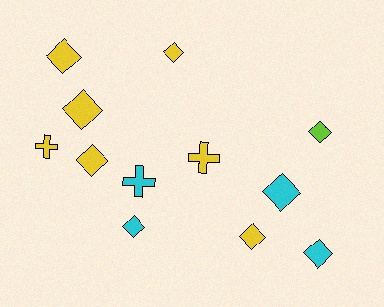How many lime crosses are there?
There are no lime crosses.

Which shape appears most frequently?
Diamond, with 9 objects.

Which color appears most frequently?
Yellow, with 7 objects.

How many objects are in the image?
There are 12 objects.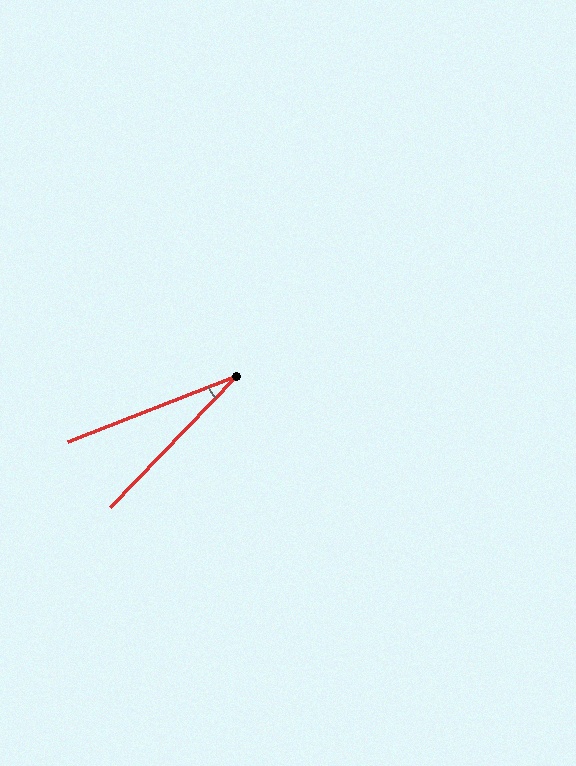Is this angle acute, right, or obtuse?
It is acute.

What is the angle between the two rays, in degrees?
Approximately 25 degrees.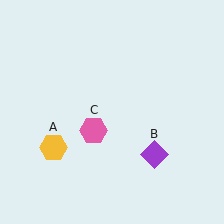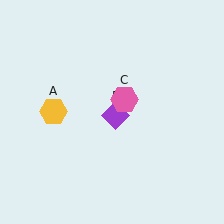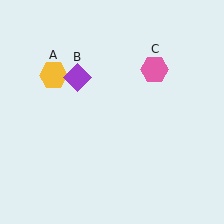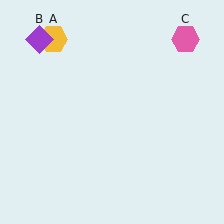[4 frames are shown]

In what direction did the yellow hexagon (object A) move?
The yellow hexagon (object A) moved up.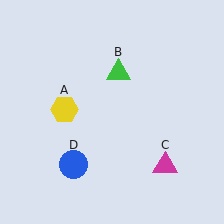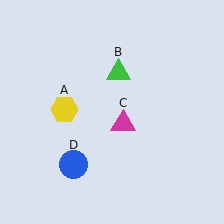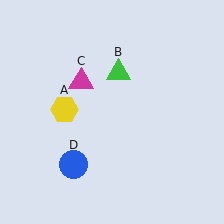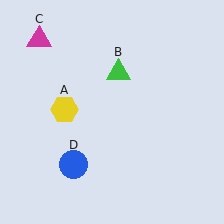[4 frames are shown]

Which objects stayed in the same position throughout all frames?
Yellow hexagon (object A) and green triangle (object B) and blue circle (object D) remained stationary.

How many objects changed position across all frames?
1 object changed position: magenta triangle (object C).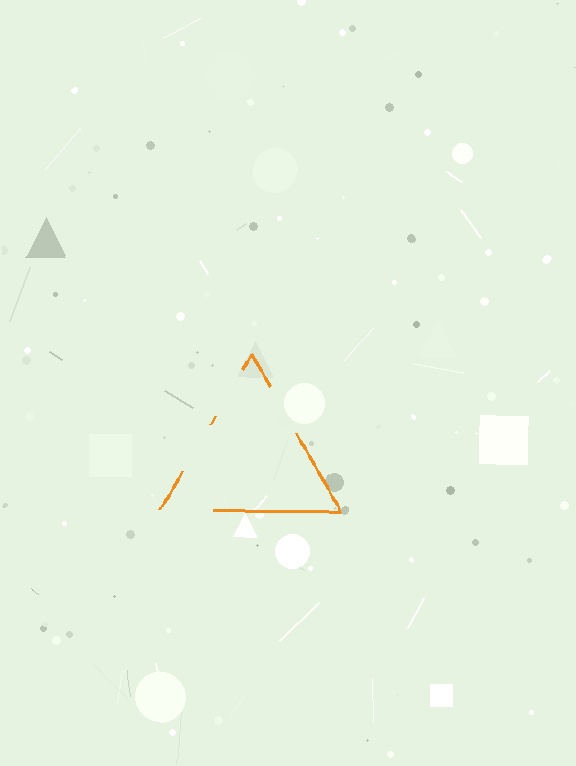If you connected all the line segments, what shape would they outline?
They would outline a triangle.